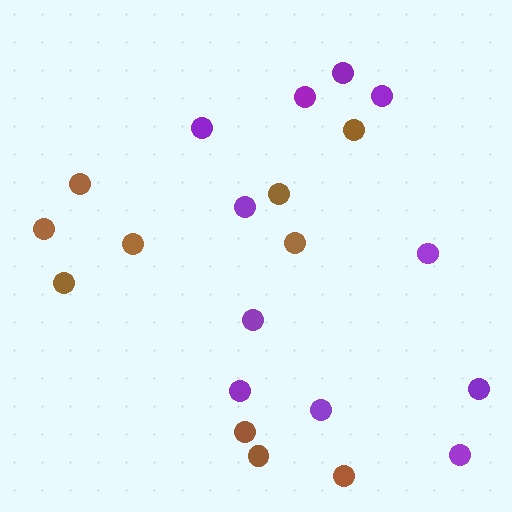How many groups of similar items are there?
There are 2 groups: one group of purple circles (11) and one group of brown circles (10).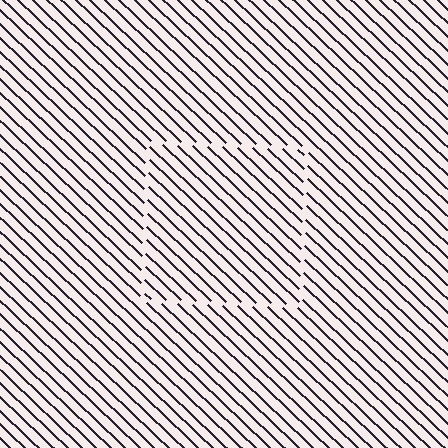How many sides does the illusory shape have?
4 sides — the line-ends trace a square.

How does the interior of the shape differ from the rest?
The interior of the shape contains the same grating, shifted by half a period — the contour is defined by the phase discontinuity where line-ends from the inner and outer gratings abut.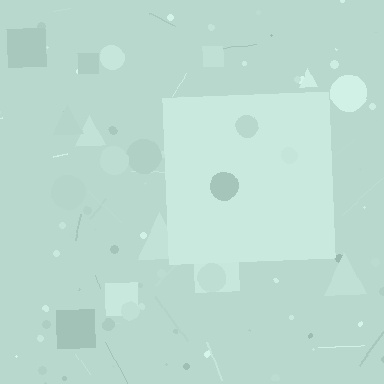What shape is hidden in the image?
A square is hidden in the image.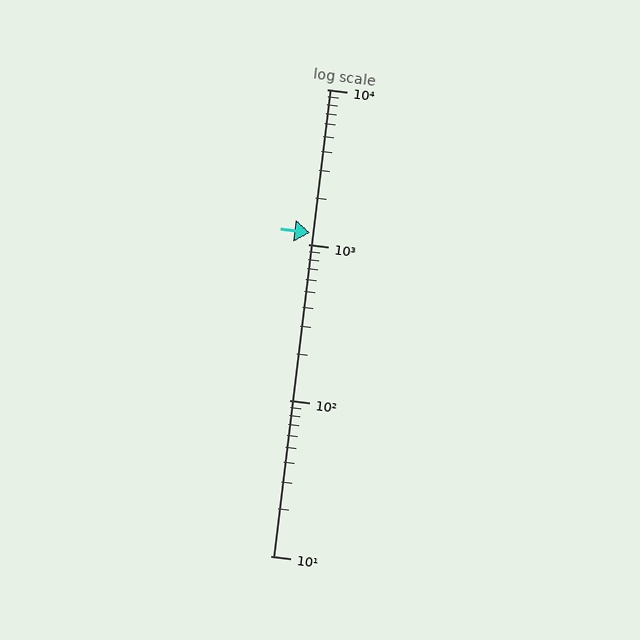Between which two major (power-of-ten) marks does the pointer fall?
The pointer is between 1000 and 10000.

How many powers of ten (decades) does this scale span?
The scale spans 3 decades, from 10 to 10000.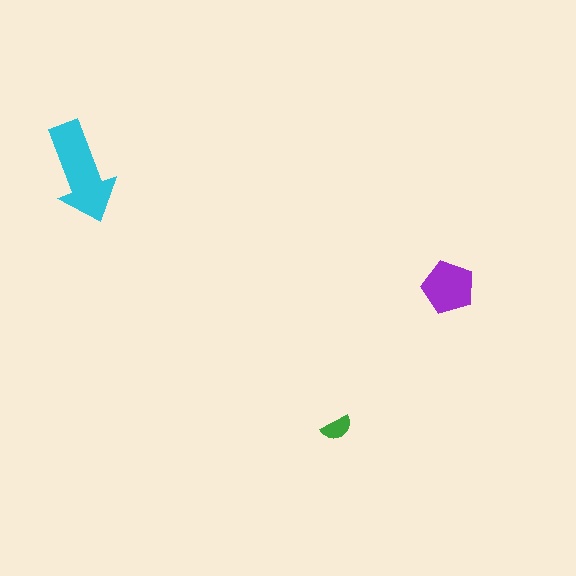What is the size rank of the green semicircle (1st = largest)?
3rd.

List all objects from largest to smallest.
The cyan arrow, the purple pentagon, the green semicircle.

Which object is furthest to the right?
The purple pentagon is rightmost.